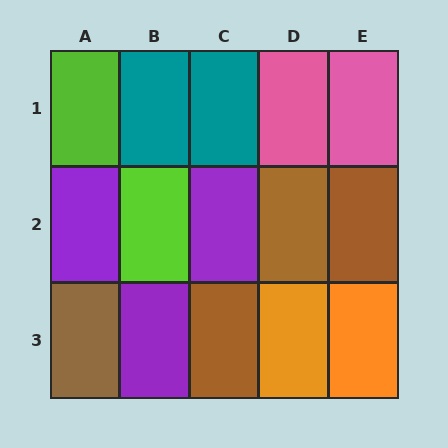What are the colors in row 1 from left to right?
Lime, teal, teal, pink, pink.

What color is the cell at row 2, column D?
Brown.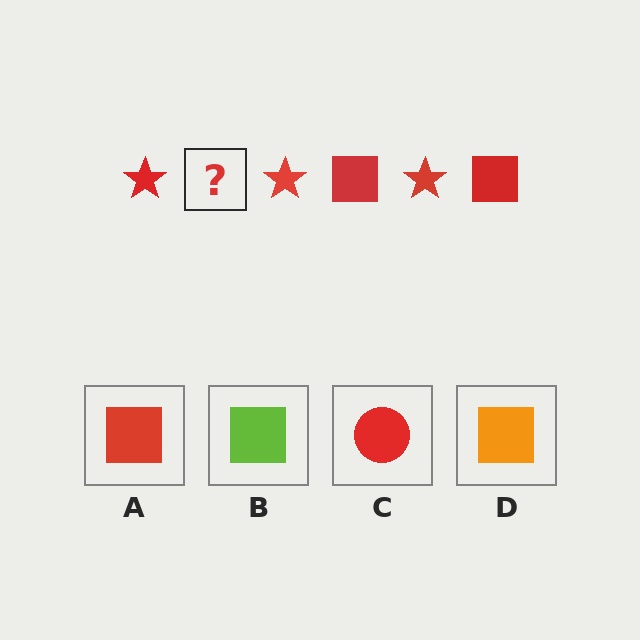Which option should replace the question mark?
Option A.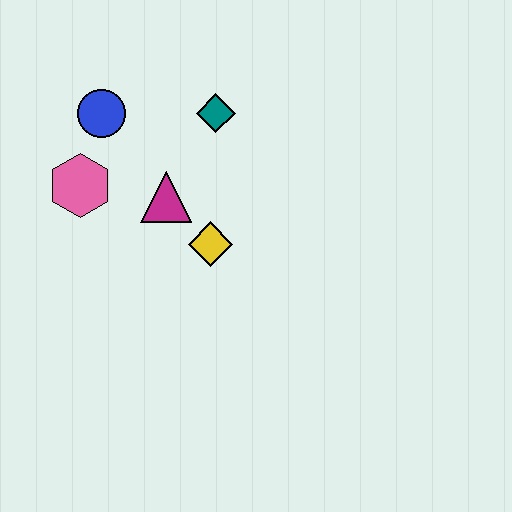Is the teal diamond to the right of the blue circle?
Yes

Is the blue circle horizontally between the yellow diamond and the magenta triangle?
No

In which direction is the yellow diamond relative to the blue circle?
The yellow diamond is below the blue circle.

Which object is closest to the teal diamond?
The magenta triangle is closest to the teal diamond.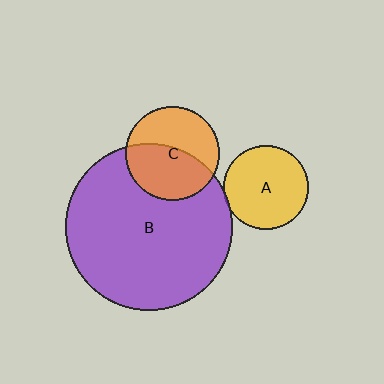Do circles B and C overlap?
Yes.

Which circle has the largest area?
Circle B (purple).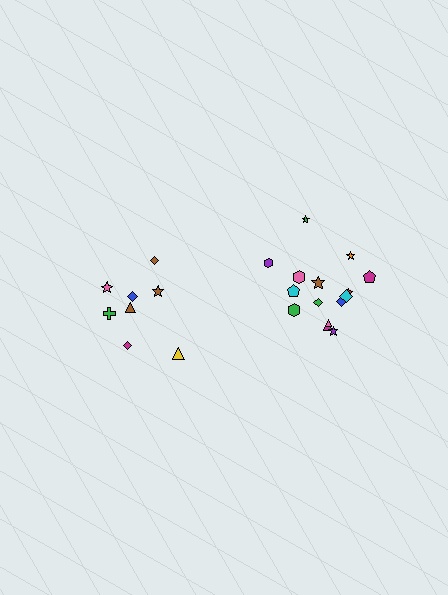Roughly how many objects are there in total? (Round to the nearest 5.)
Roughly 25 objects in total.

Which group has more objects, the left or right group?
The right group.